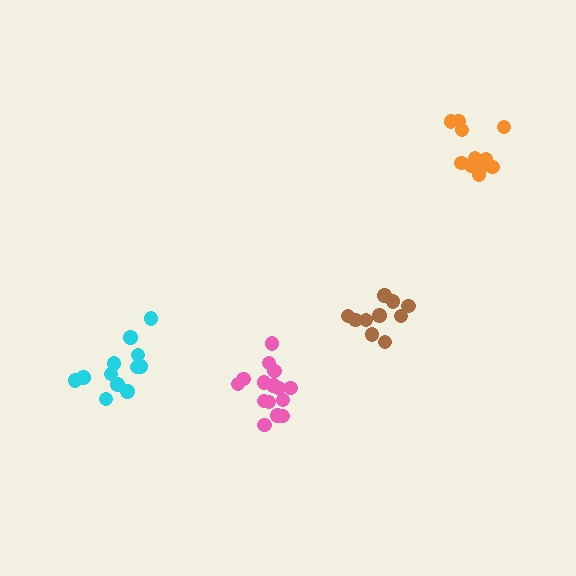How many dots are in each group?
Group 1: 11 dots, Group 2: 15 dots, Group 3: 12 dots, Group 4: 10 dots (48 total).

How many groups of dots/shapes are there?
There are 4 groups.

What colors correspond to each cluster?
The clusters are colored: orange, pink, cyan, brown.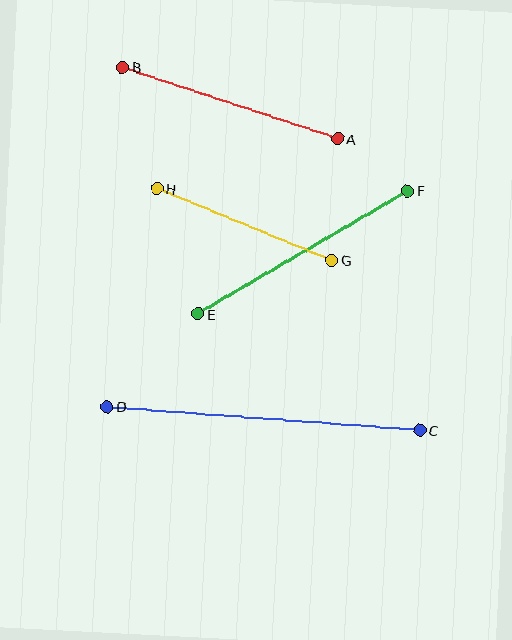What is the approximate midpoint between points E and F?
The midpoint is at approximately (303, 252) pixels.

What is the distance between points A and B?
The distance is approximately 227 pixels.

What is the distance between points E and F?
The distance is approximately 243 pixels.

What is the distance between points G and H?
The distance is approximately 189 pixels.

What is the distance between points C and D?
The distance is approximately 313 pixels.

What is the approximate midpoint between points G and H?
The midpoint is at approximately (244, 224) pixels.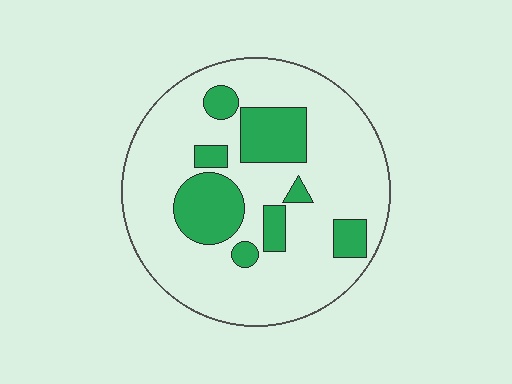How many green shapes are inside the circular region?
8.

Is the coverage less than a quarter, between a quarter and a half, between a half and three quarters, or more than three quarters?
Less than a quarter.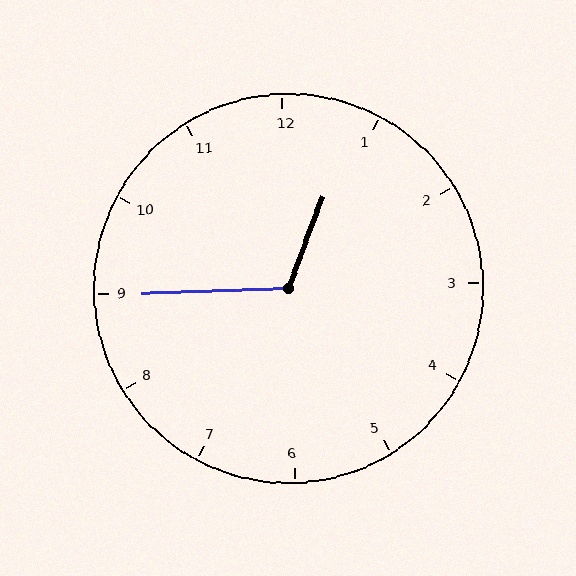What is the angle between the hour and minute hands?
Approximately 112 degrees.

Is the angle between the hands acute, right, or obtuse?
It is obtuse.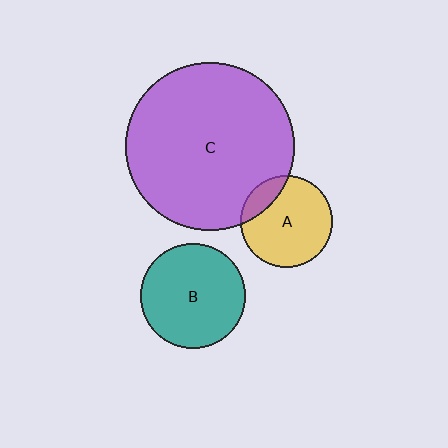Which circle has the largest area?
Circle C (purple).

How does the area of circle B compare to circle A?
Approximately 1.3 times.